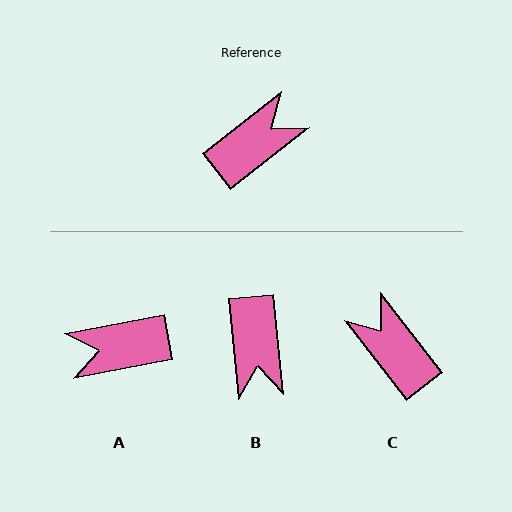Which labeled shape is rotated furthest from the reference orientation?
A, about 153 degrees away.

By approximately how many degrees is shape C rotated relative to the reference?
Approximately 90 degrees counter-clockwise.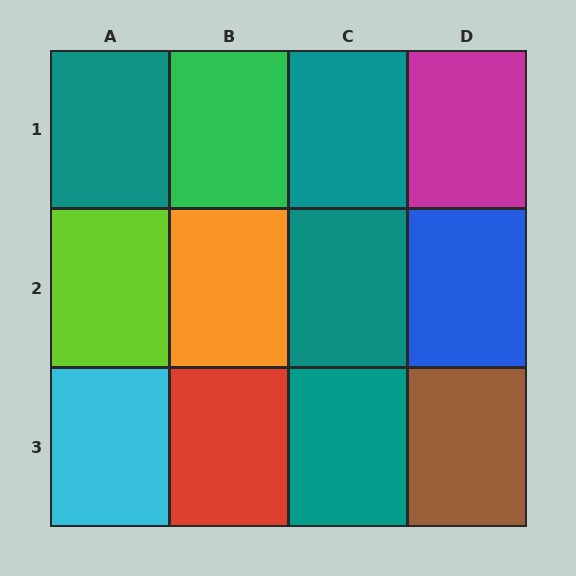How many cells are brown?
1 cell is brown.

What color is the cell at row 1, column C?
Teal.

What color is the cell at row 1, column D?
Magenta.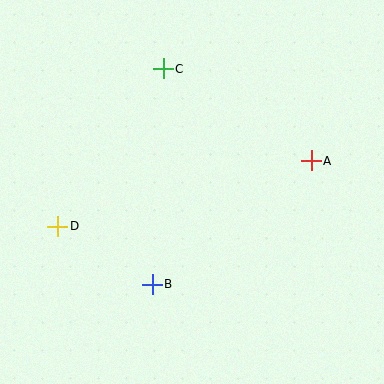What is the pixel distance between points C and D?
The distance between C and D is 190 pixels.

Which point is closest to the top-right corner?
Point A is closest to the top-right corner.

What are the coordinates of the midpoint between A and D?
The midpoint between A and D is at (185, 194).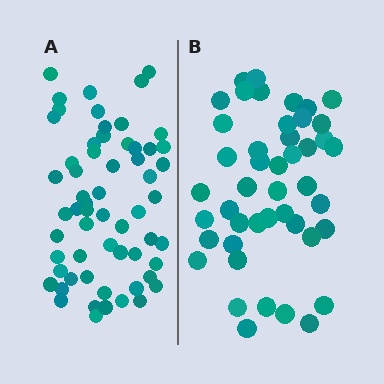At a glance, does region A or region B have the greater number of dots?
Region A (the left region) has more dots.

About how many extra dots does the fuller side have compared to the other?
Region A has approximately 15 more dots than region B.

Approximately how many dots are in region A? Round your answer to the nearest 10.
About 60 dots.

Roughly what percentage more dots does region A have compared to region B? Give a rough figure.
About 35% more.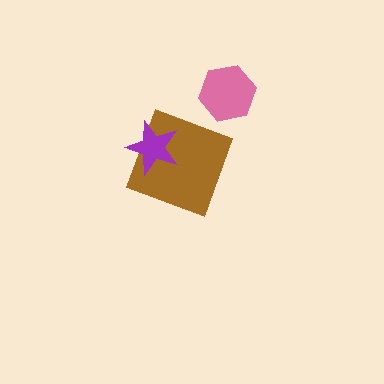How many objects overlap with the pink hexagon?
0 objects overlap with the pink hexagon.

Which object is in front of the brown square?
The purple star is in front of the brown square.